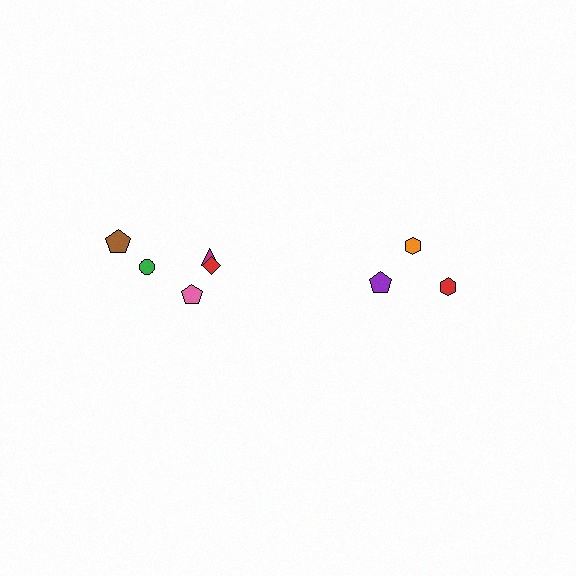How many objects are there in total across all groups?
There are 8 objects.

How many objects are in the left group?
There are 5 objects.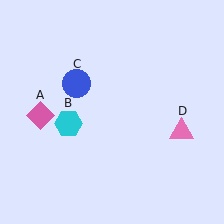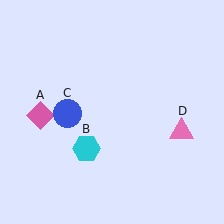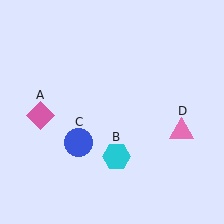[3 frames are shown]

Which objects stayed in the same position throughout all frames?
Pink diamond (object A) and pink triangle (object D) remained stationary.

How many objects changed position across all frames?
2 objects changed position: cyan hexagon (object B), blue circle (object C).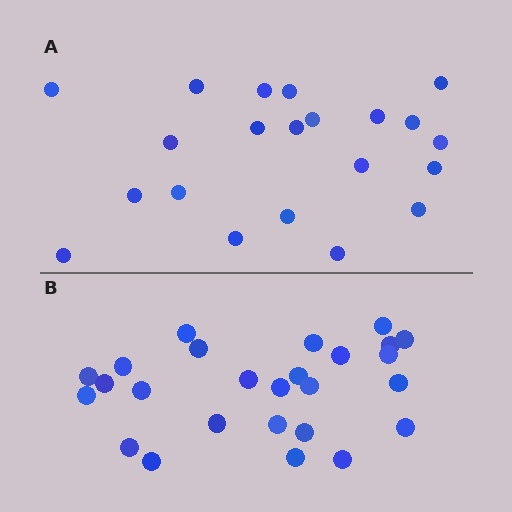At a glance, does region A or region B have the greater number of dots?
Region B (the bottom region) has more dots.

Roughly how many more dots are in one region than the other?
Region B has about 5 more dots than region A.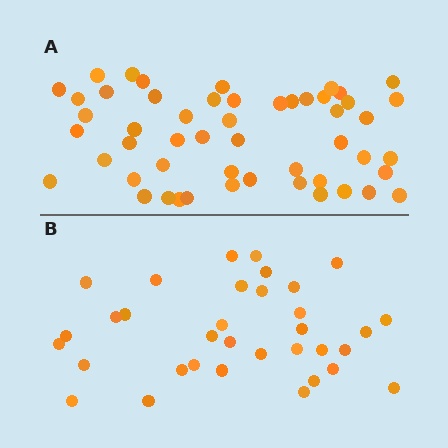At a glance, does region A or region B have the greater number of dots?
Region A (the top region) has more dots.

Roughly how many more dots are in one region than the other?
Region A has approximately 20 more dots than region B.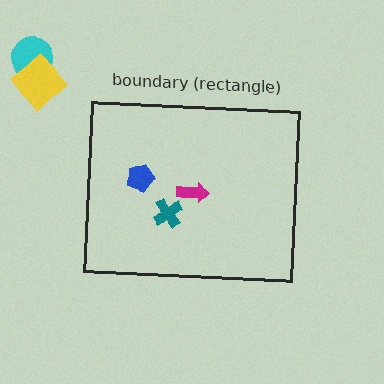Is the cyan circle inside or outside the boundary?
Outside.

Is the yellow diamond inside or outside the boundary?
Outside.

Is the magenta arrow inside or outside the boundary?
Inside.